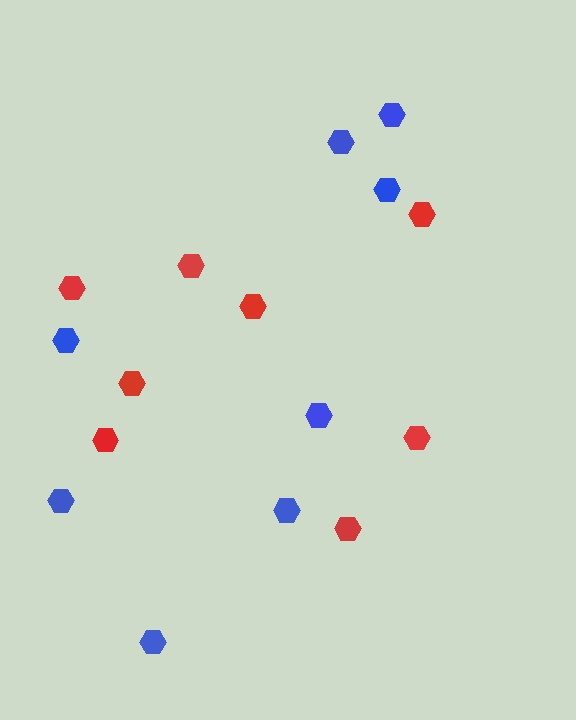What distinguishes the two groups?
There are 2 groups: one group of blue hexagons (8) and one group of red hexagons (8).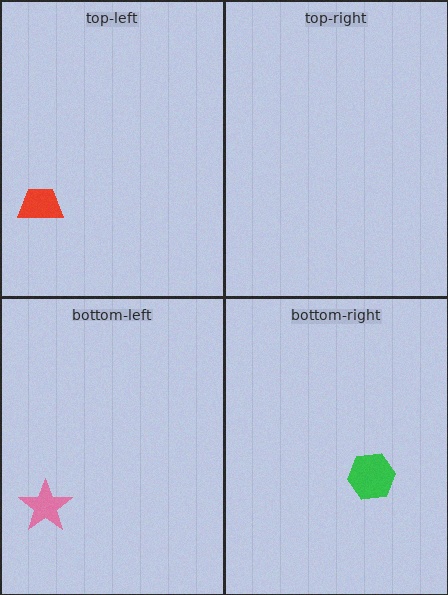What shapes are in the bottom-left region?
The pink star.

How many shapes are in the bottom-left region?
1.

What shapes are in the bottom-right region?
The green hexagon.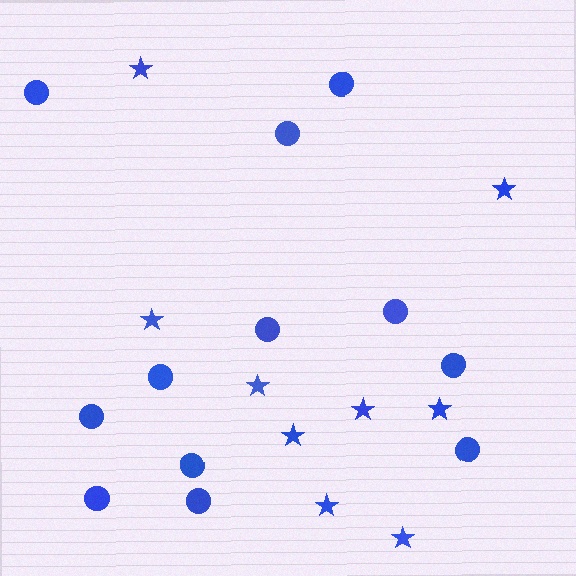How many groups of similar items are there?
There are 2 groups: one group of circles (12) and one group of stars (9).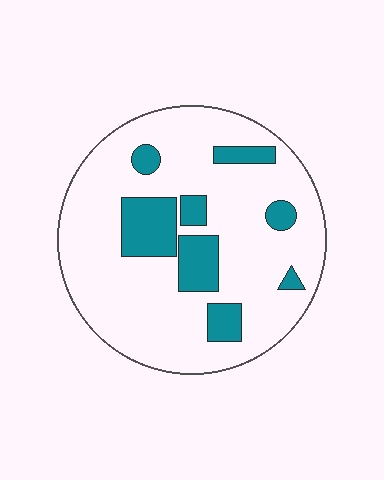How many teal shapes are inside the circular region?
8.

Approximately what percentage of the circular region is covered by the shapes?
Approximately 20%.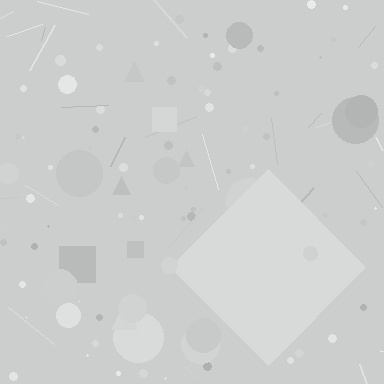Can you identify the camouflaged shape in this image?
The camouflaged shape is a diamond.